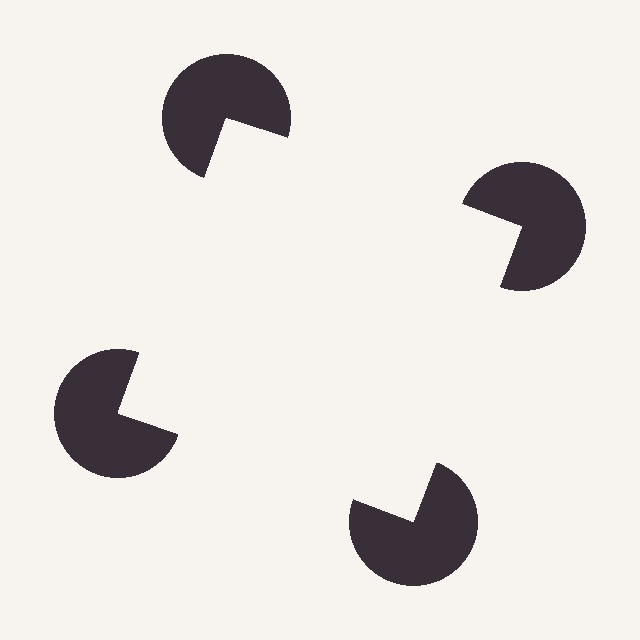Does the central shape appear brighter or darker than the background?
It typically appears slightly brighter than the background, even though no actual brightness change is drawn.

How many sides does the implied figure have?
4 sides.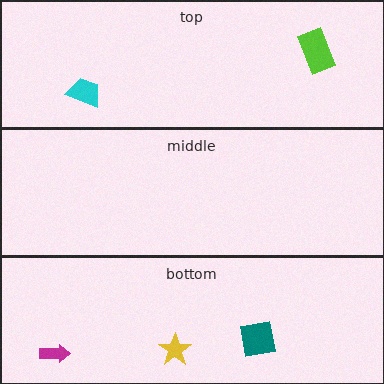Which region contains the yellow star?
The bottom region.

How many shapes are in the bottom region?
3.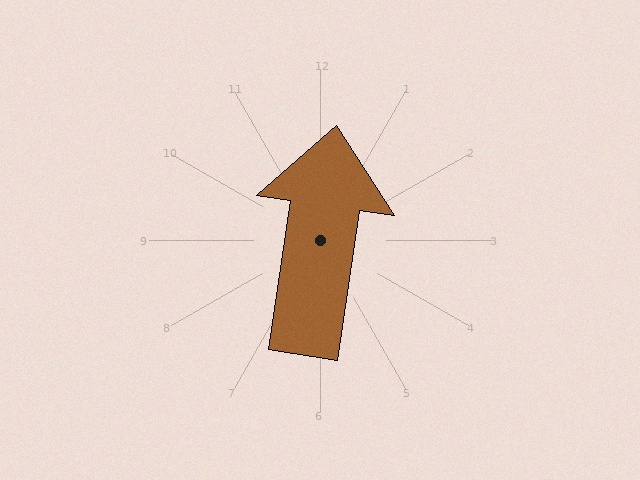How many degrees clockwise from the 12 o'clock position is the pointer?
Approximately 8 degrees.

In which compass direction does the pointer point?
North.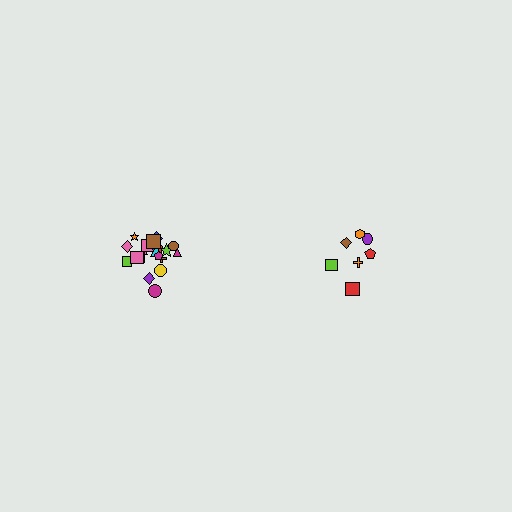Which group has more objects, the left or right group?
The left group.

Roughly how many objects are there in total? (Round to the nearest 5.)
Roughly 30 objects in total.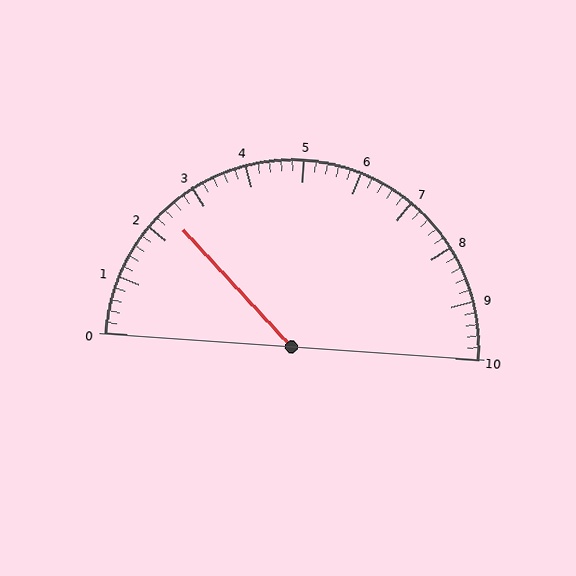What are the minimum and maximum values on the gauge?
The gauge ranges from 0 to 10.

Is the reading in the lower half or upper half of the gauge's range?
The reading is in the lower half of the range (0 to 10).